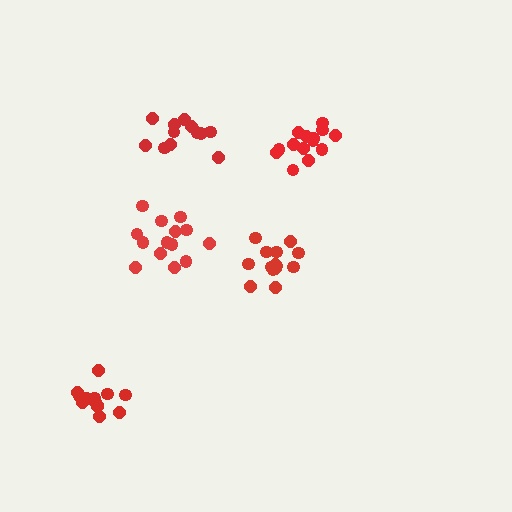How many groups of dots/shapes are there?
There are 5 groups.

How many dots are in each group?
Group 1: 14 dots, Group 2: 14 dots, Group 3: 14 dots, Group 4: 12 dots, Group 5: 13 dots (67 total).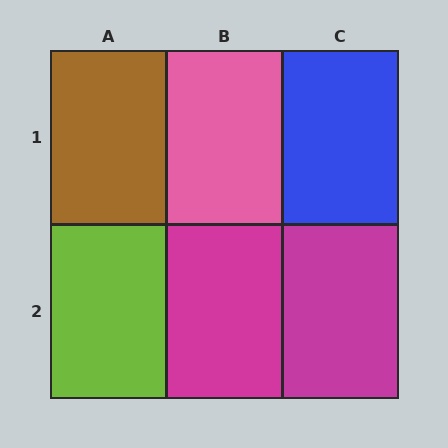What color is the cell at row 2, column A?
Lime.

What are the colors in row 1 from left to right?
Brown, pink, blue.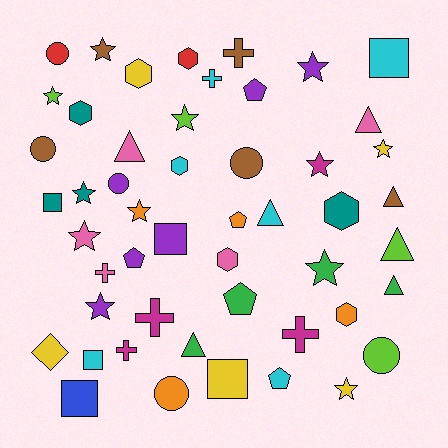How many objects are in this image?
There are 50 objects.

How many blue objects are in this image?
There is 1 blue object.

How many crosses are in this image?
There are 6 crosses.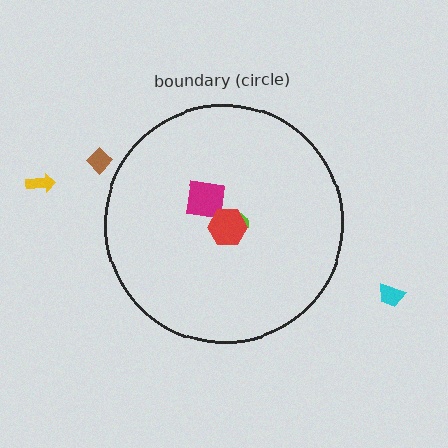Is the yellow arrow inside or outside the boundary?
Outside.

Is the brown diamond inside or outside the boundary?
Outside.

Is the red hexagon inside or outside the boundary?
Inside.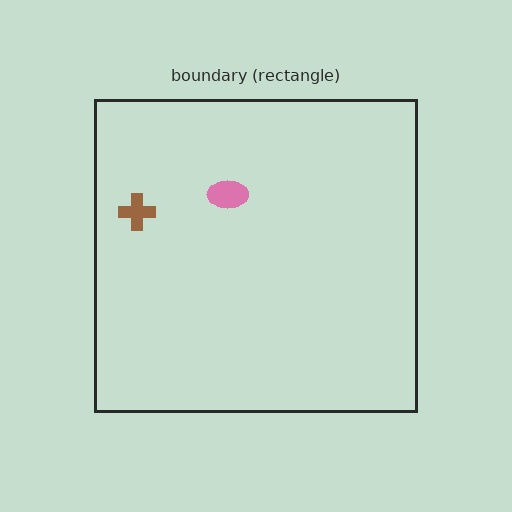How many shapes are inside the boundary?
2 inside, 0 outside.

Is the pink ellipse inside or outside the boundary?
Inside.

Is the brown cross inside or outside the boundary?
Inside.